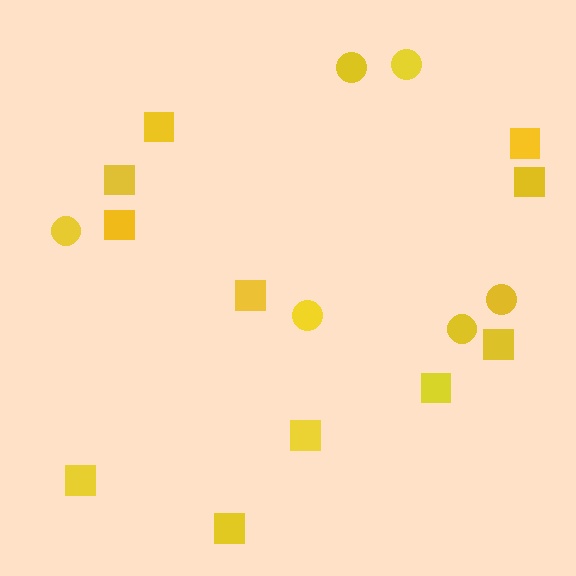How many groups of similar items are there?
There are 2 groups: one group of circles (6) and one group of squares (11).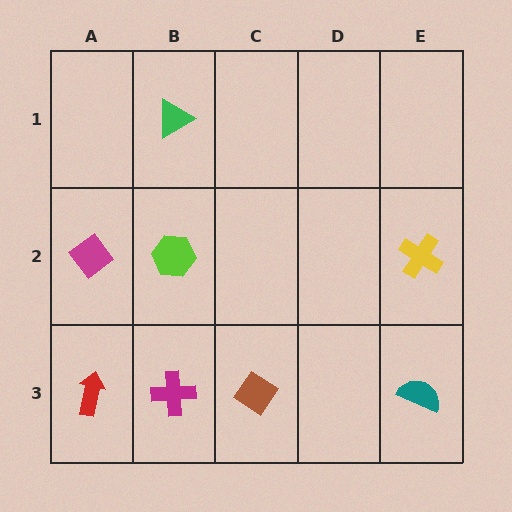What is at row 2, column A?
A magenta diamond.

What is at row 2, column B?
A lime hexagon.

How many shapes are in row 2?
3 shapes.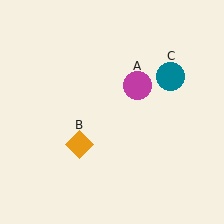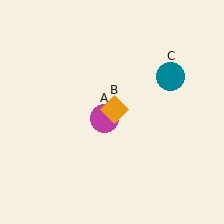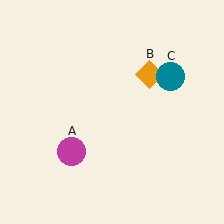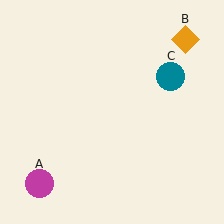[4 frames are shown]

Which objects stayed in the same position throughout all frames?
Teal circle (object C) remained stationary.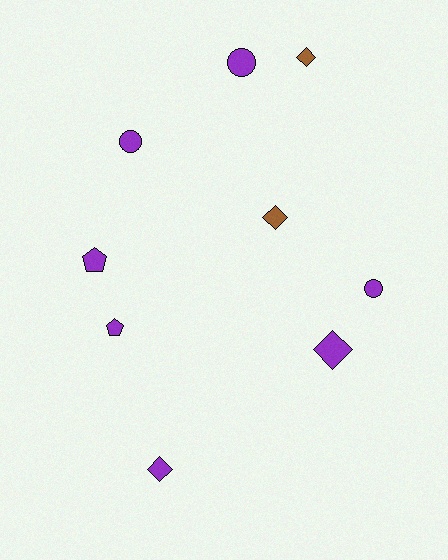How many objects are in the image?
There are 9 objects.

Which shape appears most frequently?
Diamond, with 4 objects.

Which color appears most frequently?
Purple, with 7 objects.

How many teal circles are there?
There are no teal circles.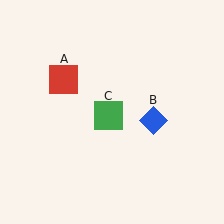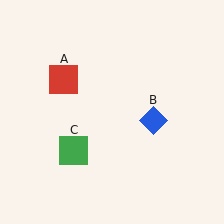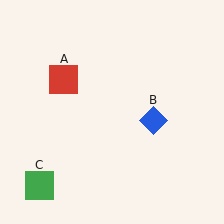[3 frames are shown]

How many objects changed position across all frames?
1 object changed position: green square (object C).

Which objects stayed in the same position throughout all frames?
Red square (object A) and blue diamond (object B) remained stationary.